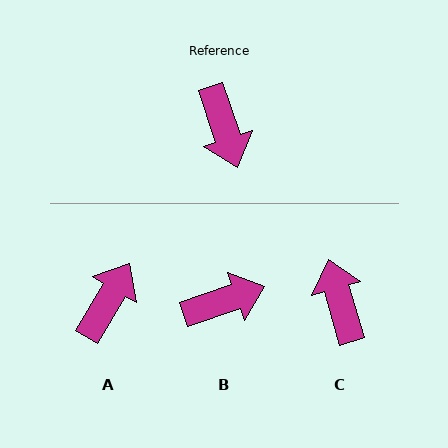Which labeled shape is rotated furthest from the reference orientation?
C, about 178 degrees away.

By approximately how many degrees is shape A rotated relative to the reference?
Approximately 131 degrees counter-clockwise.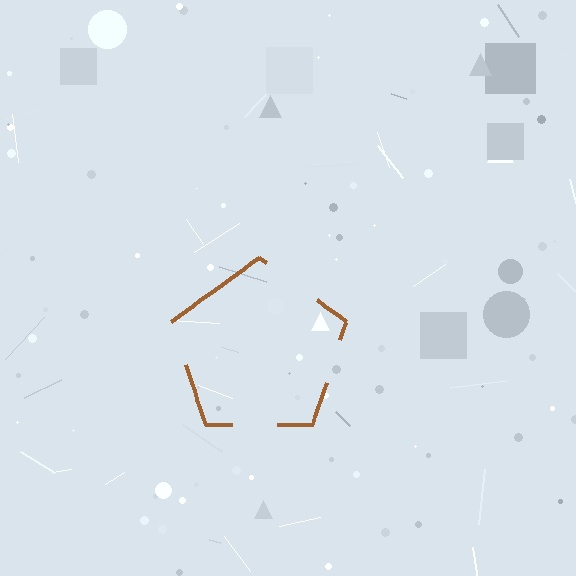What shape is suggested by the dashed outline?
The dashed outline suggests a pentagon.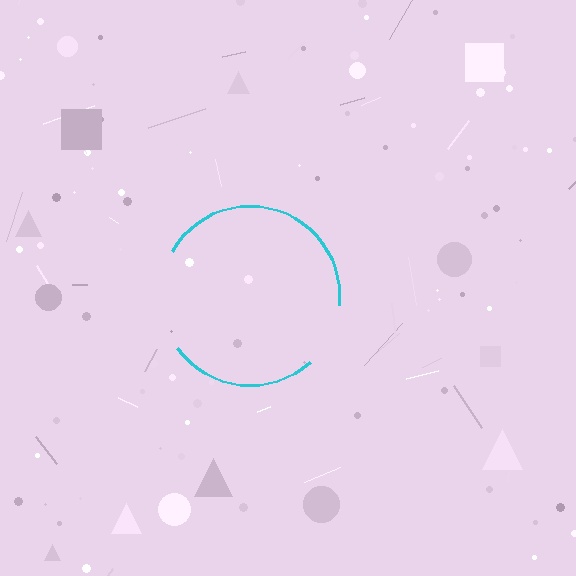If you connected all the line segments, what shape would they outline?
They would outline a circle.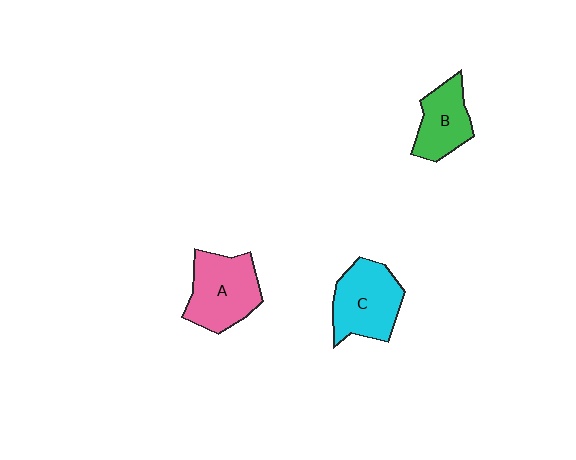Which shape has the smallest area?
Shape B (green).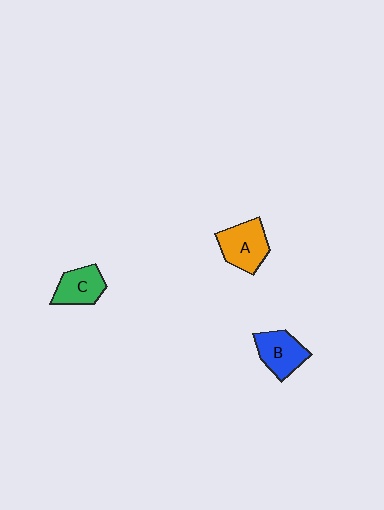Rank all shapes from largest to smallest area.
From largest to smallest: A (orange), B (blue), C (green).